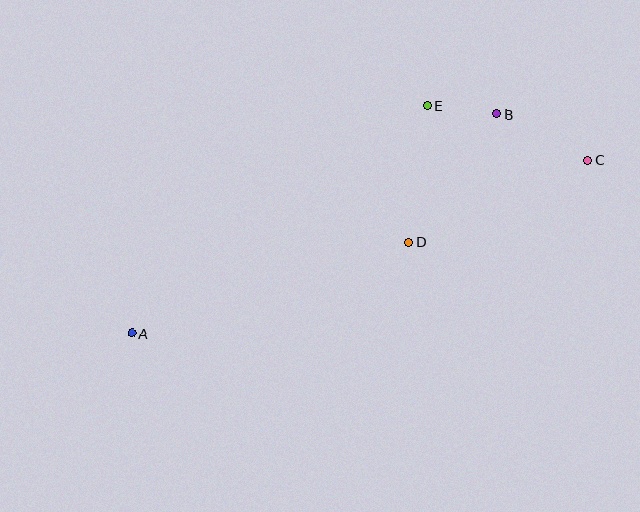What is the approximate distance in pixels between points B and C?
The distance between B and C is approximately 102 pixels.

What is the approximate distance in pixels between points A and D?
The distance between A and D is approximately 292 pixels.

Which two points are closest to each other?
Points B and E are closest to each other.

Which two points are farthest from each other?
Points A and C are farthest from each other.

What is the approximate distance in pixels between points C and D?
The distance between C and D is approximately 197 pixels.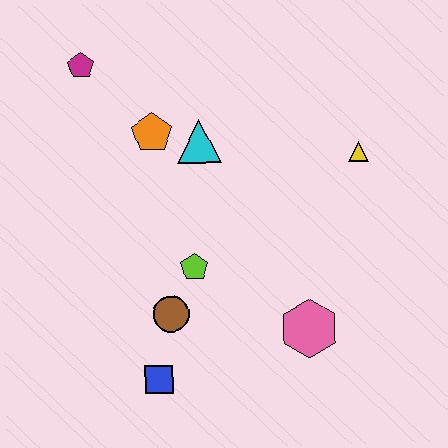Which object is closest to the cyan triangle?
The orange pentagon is closest to the cyan triangle.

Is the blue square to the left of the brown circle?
Yes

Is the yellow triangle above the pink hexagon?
Yes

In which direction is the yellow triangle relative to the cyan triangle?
The yellow triangle is to the right of the cyan triangle.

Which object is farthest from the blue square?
The magenta pentagon is farthest from the blue square.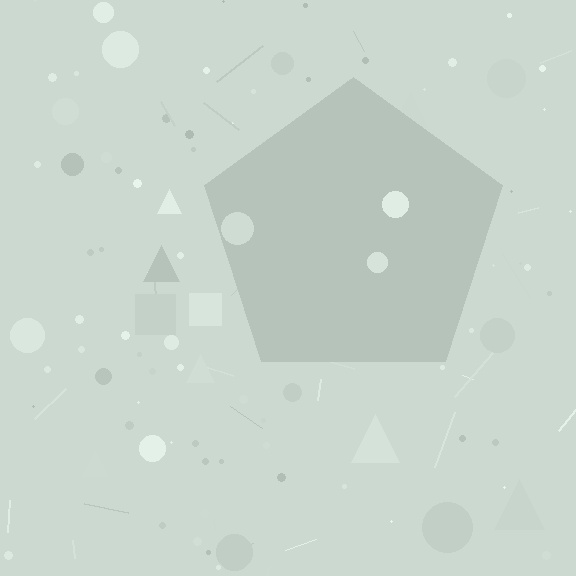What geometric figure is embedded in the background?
A pentagon is embedded in the background.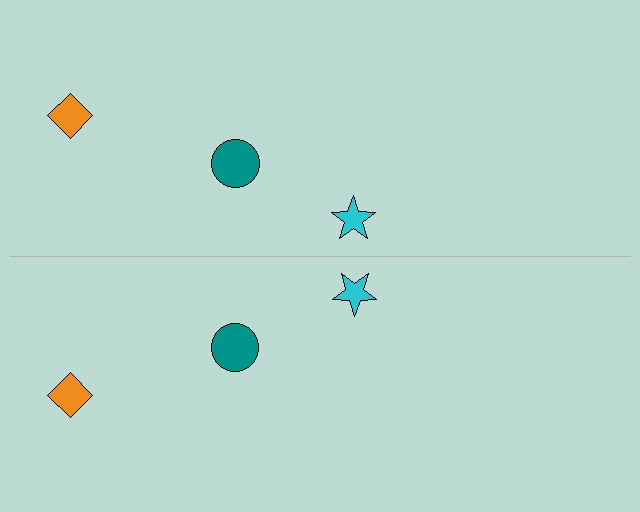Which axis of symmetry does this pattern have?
The pattern has a horizontal axis of symmetry running through the center of the image.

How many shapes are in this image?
There are 6 shapes in this image.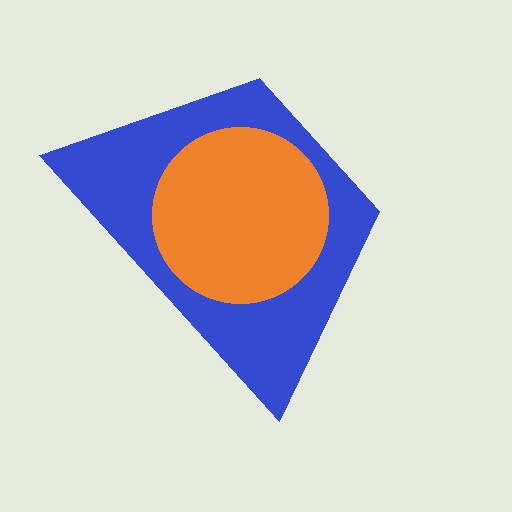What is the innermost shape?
The orange circle.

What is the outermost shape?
The blue trapezoid.